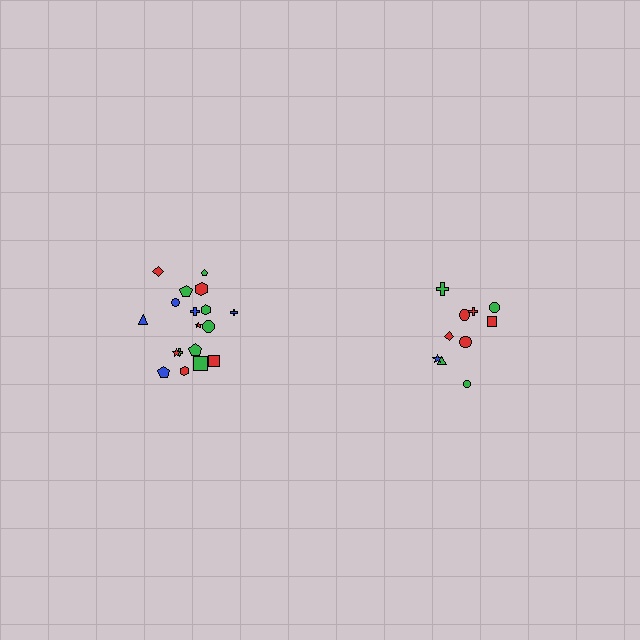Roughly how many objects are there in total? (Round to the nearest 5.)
Roughly 30 objects in total.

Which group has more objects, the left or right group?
The left group.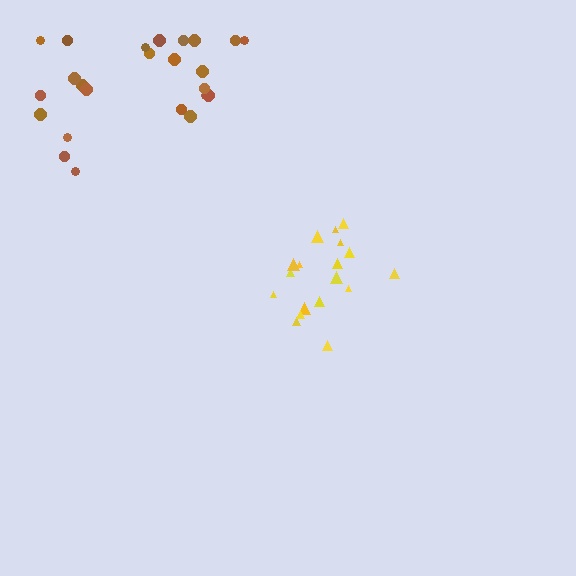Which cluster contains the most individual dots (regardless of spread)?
Brown (24).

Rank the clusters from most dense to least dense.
yellow, brown.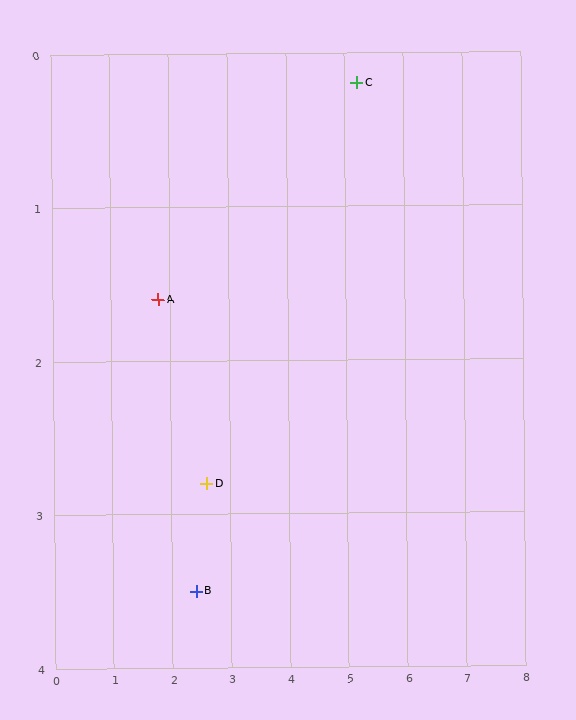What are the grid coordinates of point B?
Point B is at approximately (2.4, 3.5).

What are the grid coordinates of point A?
Point A is at approximately (1.8, 1.6).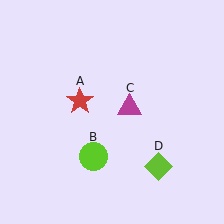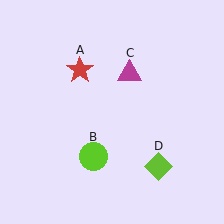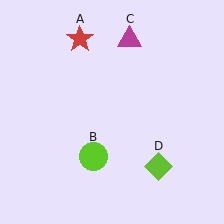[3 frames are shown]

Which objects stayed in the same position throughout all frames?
Lime circle (object B) and lime diamond (object D) remained stationary.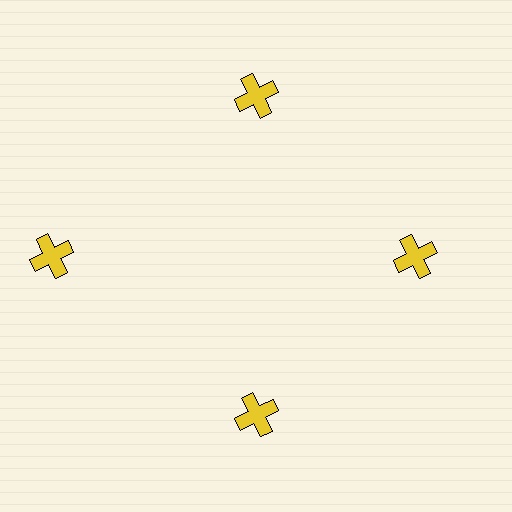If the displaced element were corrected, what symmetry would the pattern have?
It would have 4-fold rotational symmetry — the pattern would map onto itself every 90 degrees.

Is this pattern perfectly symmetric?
No. The 4 yellow crosses are arranged in a ring, but one element near the 9 o'clock position is pushed outward from the center, breaking the 4-fold rotational symmetry.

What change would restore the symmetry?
The symmetry would be restored by moving it inward, back onto the ring so that all 4 crosses sit at equal angles and equal distance from the center.